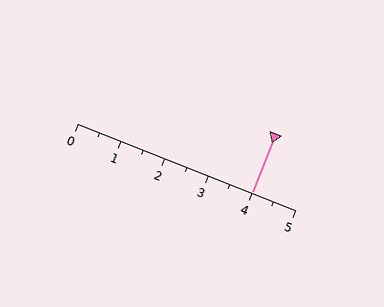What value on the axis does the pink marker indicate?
The marker indicates approximately 4.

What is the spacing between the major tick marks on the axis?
The major ticks are spaced 1 apart.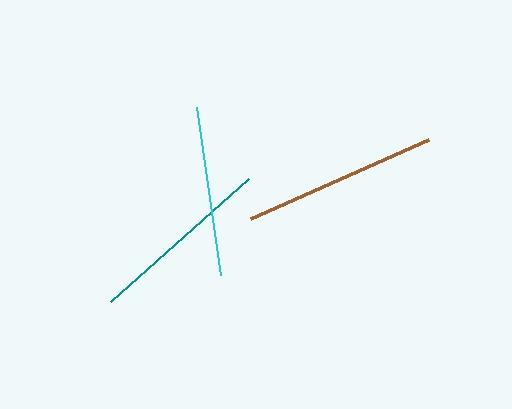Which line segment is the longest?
The brown line is the longest at approximately 195 pixels.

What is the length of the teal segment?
The teal segment is approximately 185 pixels long.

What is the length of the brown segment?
The brown segment is approximately 195 pixels long.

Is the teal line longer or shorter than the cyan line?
The teal line is longer than the cyan line.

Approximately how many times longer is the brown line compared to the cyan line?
The brown line is approximately 1.1 times the length of the cyan line.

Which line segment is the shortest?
The cyan line is the shortest at approximately 170 pixels.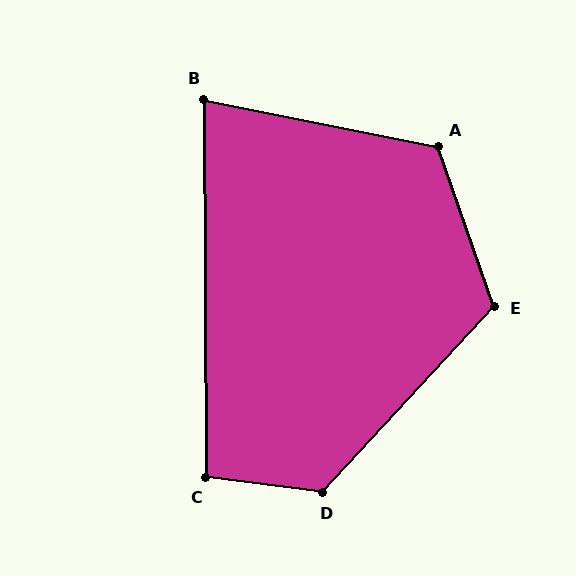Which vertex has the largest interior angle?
D, at approximately 126 degrees.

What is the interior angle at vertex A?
Approximately 120 degrees (obtuse).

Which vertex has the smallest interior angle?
B, at approximately 78 degrees.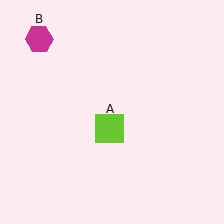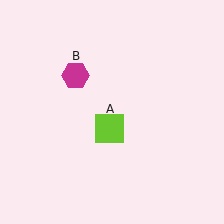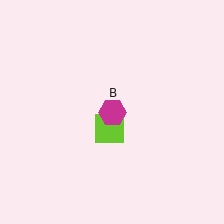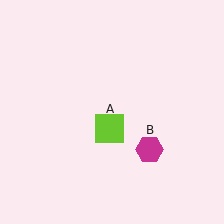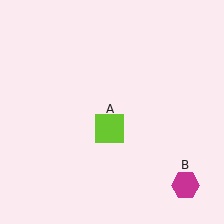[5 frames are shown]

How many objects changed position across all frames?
1 object changed position: magenta hexagon (object B).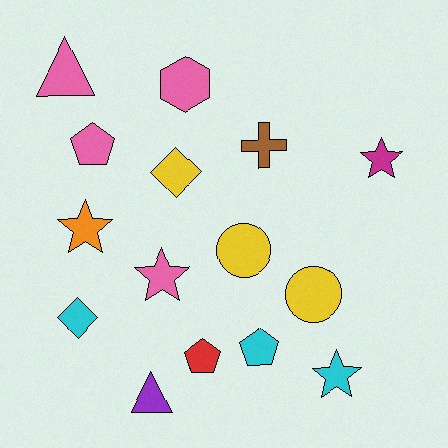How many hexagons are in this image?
There is 1 hexagon.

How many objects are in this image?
There are 15 objects.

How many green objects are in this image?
There are no green objects.